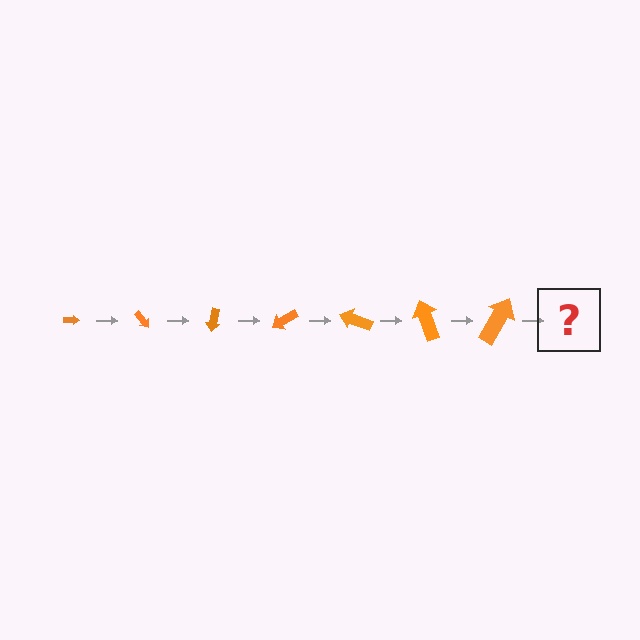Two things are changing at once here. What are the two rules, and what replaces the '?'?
The two rules are that the arrow grows larger each step and it rotates 50 degrees each step. The '?' should be an arrow, larger than the previous one and rotated 350 degrees from the start.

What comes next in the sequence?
The next element should be an arrow, larger than the previous one and rotated 350 degrees from the start.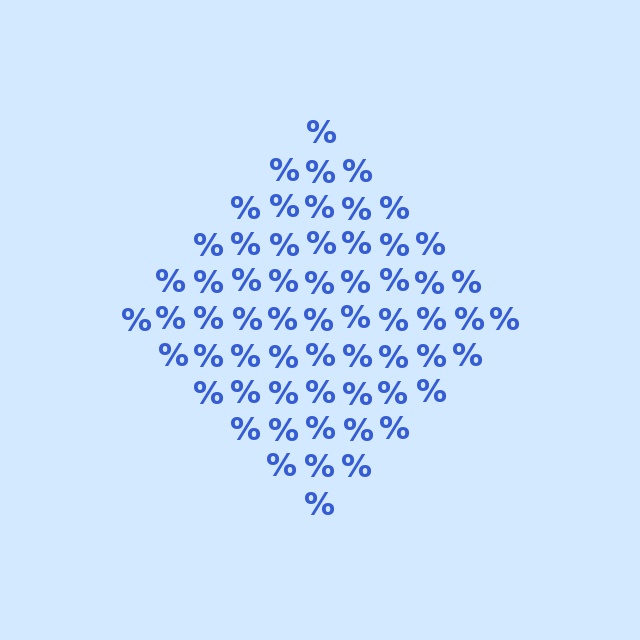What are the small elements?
The small elements are percent signs.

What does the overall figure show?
The overall figure shows a diamond.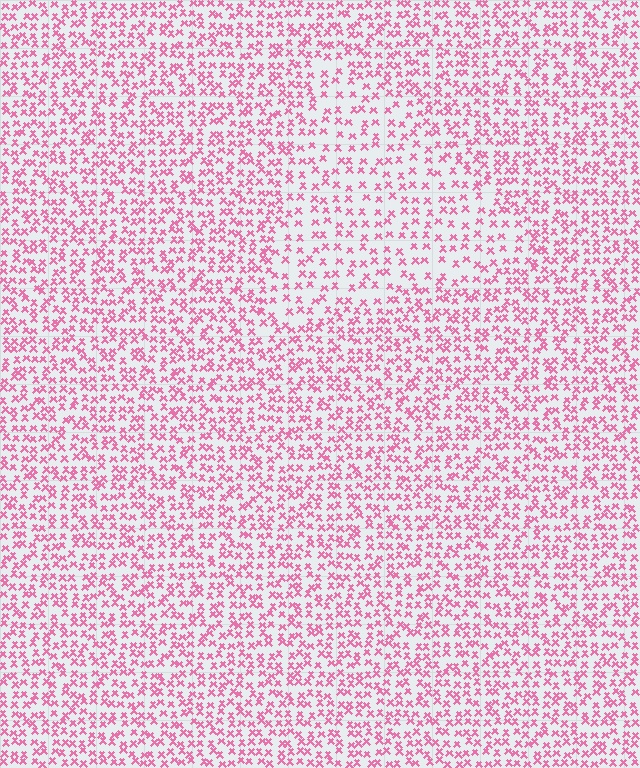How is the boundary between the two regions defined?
The boundary is defined by a change in element density (approximately 1.7x ratio). All elements are the same color, size, and shape.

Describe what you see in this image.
The image contains small pink elements arranged at two different densities. A triangle-shaped region is visible where the elements are less densely packed than the surrounding area.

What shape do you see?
I see a triangle.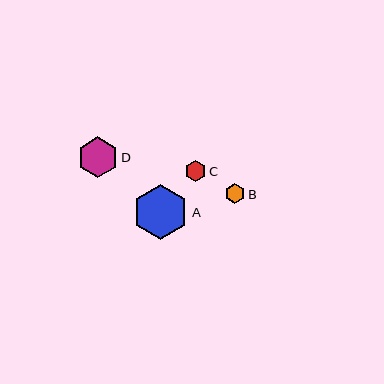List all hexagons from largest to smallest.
From largest to smallest: A, D, C, B.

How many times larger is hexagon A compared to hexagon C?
Hexagon A is approximately 2.7 times the size of hexagon C.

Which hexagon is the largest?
Hexagon A is the largest with a size of approximately 56 pixels.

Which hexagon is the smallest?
Hexagon B is the smallest with a size of approximately 20 pixels.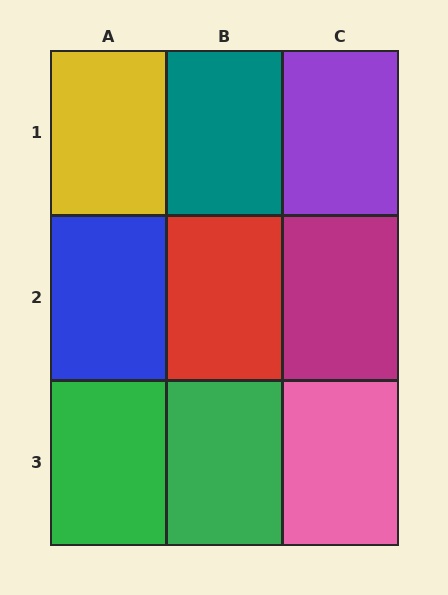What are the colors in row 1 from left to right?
Yellow, teal, purple.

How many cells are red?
1 cell is red.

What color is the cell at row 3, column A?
Green.